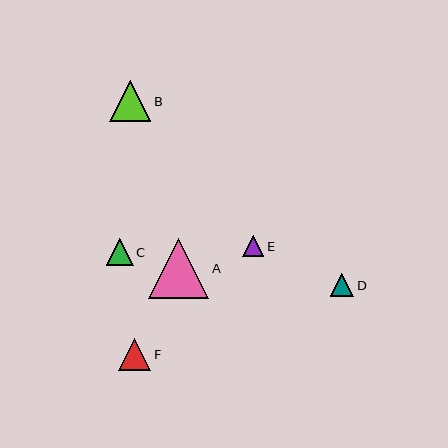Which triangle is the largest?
Triangle A is the largest with a size of approximately 60 pixels.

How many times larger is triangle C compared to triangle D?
Triangle C is approximately 1.2 times the size of triangle D.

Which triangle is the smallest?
Triangle E is the smallest with a size of approximately 21 pixels.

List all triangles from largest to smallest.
From largest to smallest: A, B, F, C, D, E.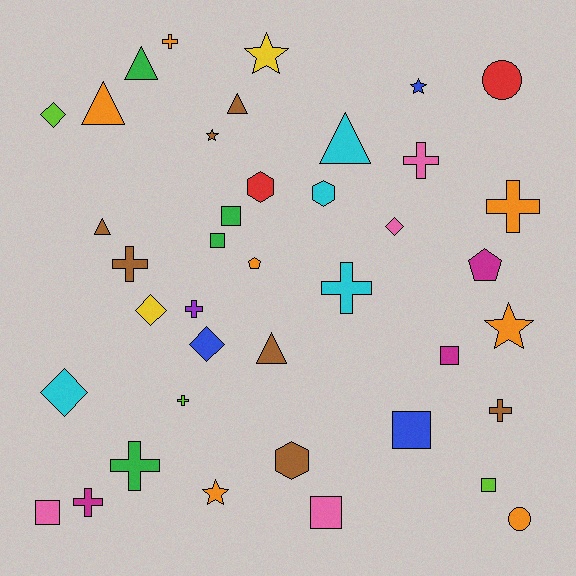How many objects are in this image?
There are 40 objects.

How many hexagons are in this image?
There are 3 hexagons.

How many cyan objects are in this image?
There are 4 cyan objects.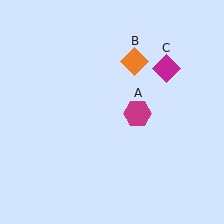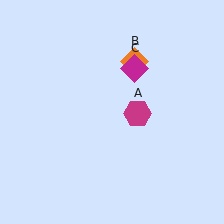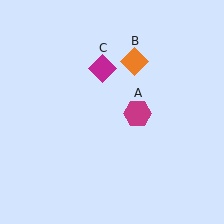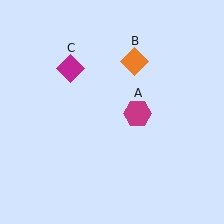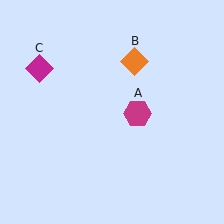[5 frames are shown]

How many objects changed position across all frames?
1 object changed position: magenta diamond (object C).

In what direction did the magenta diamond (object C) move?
The magenta diamond (object C) moved left.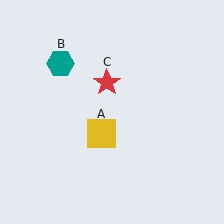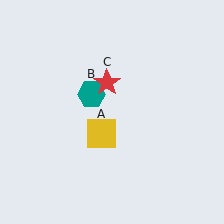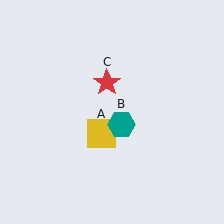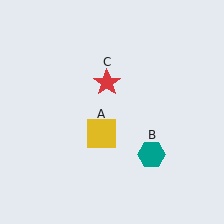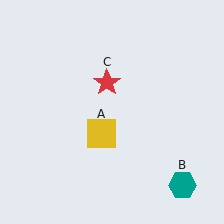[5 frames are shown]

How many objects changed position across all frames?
1 object changed position: teal hexagon (object B).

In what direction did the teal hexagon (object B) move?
The teal hexagon (object B) moved down and to the right.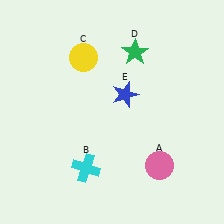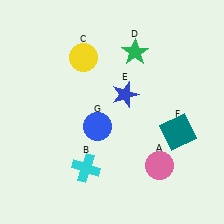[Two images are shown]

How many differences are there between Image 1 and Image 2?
There are 2 differences between the two images.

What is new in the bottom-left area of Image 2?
A blue circle (G) was added in the bottom-left area of Image 2.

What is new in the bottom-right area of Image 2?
A teal square (F) was added in the bottom-right area of Image 2.